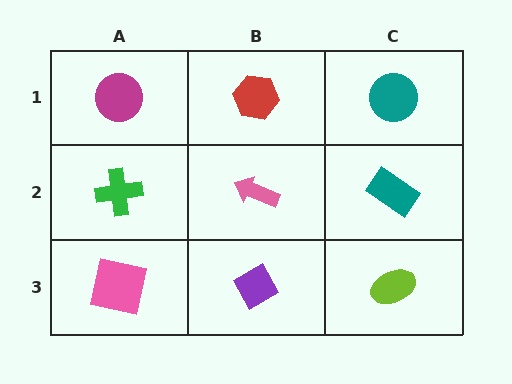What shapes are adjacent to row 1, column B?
A pink arrow (row 2, column B), a magenta circle (row 1, column A), a teal circle (row 1, column C).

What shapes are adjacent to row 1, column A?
A green cross (row 2, column A), a red hexagon (row 1, column B).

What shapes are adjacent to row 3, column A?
A green cross (row 2, column A), a purple diamond (row 3, column B).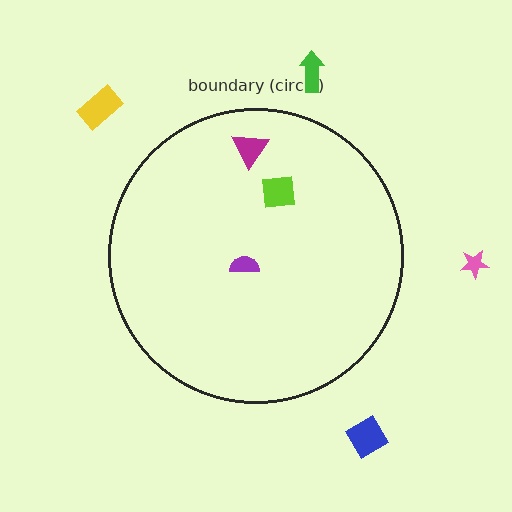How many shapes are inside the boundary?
3 inside, 4 outside.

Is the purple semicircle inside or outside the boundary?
Inside.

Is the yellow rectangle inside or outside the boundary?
Outside.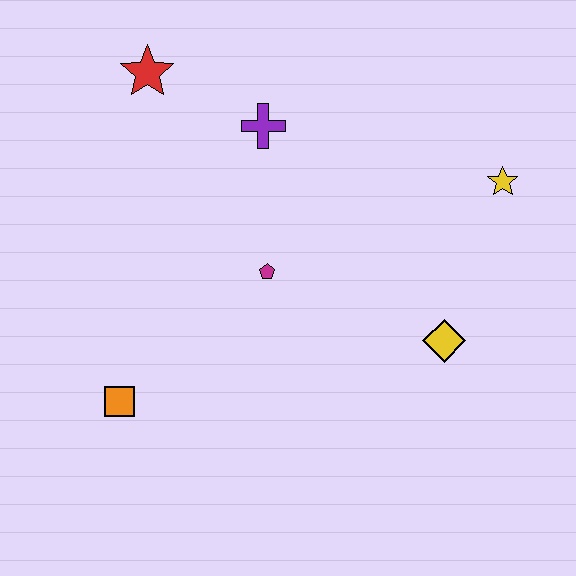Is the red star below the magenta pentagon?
No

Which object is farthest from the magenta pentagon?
The yellow star is farthest from the magenta pentagon.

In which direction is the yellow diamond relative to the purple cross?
The yellow diamond is below the purple cross.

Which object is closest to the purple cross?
The red star is closest to the purple cross.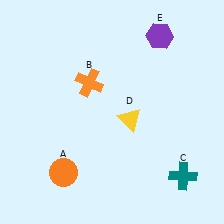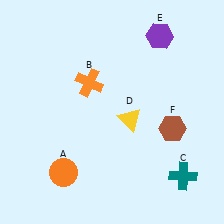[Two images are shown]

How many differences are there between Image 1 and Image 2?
There is 1 difference between the two images.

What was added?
A brown hexagon (F) was added in Image 2.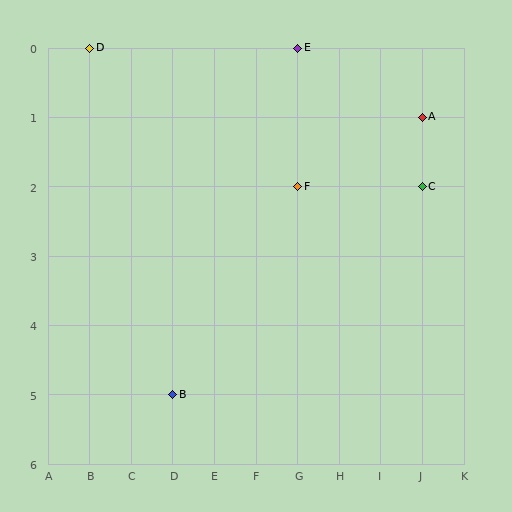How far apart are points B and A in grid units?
Points B and A are 6 columns and 4 rows apart (about 7.2 grid units diagonally).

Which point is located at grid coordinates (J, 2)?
Point C is at (J, 2).